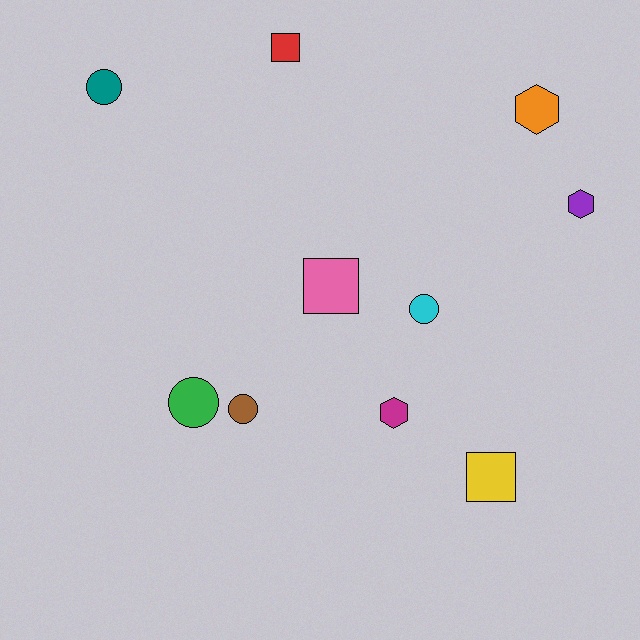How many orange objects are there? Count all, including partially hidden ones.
There is 1 orange object.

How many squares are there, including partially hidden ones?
There are 3 squares.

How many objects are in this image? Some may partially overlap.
There are 10 objects.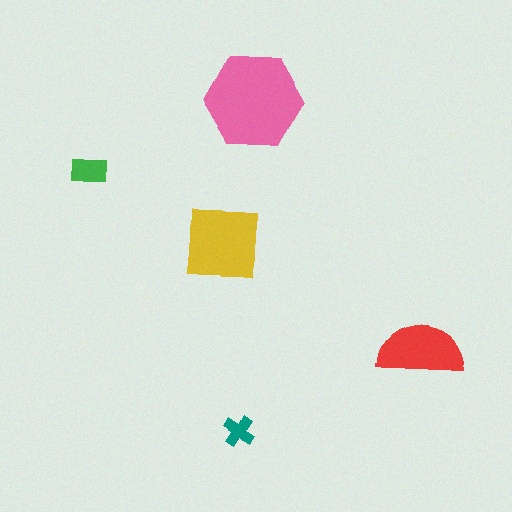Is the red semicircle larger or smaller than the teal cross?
Larger.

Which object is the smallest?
The teal cross.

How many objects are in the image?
There are 5 objects in the image.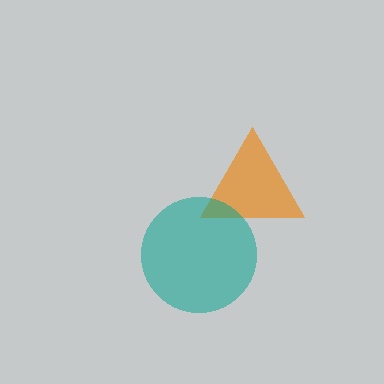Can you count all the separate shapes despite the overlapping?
Yes, there are 2 separate shapes.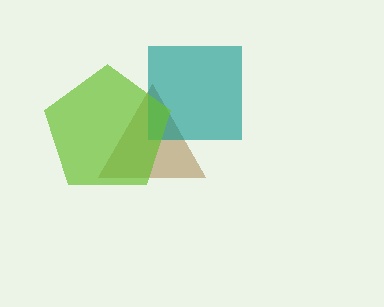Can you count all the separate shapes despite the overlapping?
Yes, there are 3 separate shapes.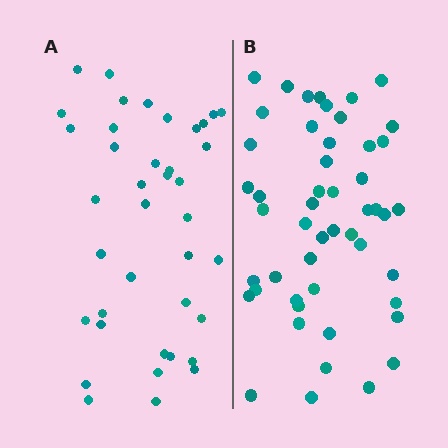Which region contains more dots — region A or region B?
Region B (the right region) has more dots.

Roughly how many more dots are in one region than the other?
Region B has roughly 12 or so more dots than region A.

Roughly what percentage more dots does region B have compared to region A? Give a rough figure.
About 30% more.